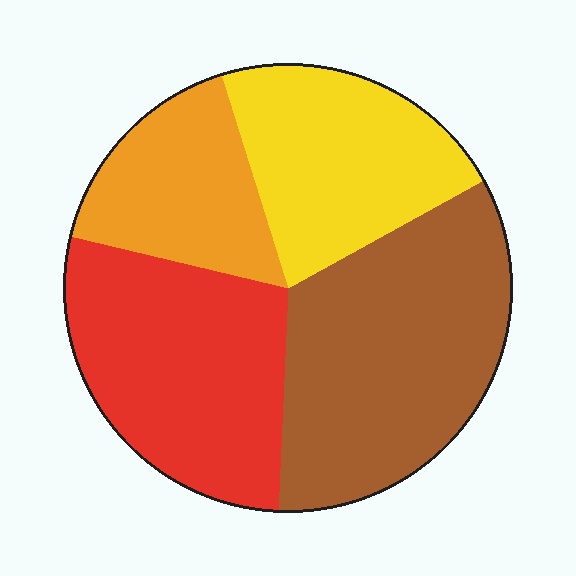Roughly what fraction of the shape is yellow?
Yellow takes up about one fifth (1/5) of the shape.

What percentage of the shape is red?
Red covers 28% of the shape.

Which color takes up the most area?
Brown, at roughly 35%.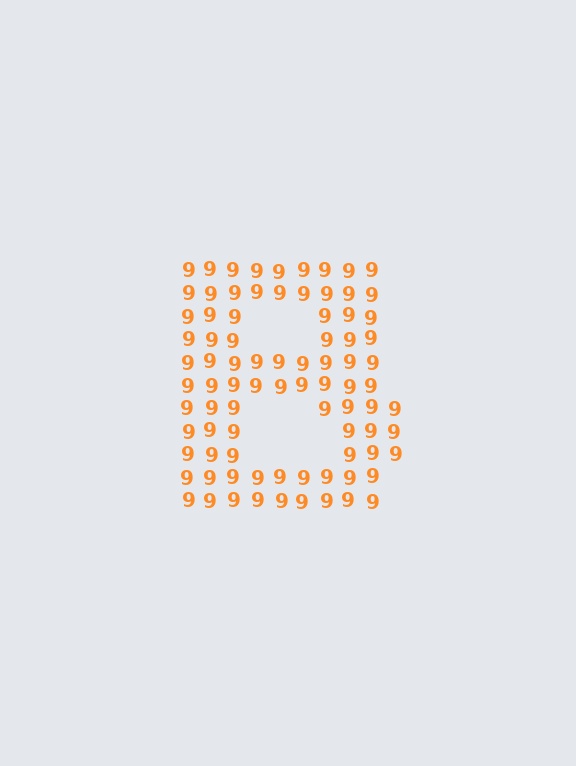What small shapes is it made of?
It is made of small digit 9's.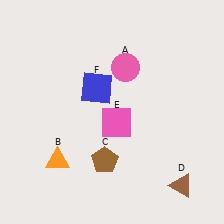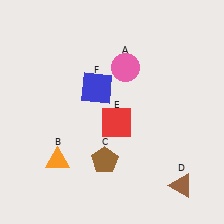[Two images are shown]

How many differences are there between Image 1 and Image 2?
There is 1 difference between the two images.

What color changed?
The square (E) changed from pink in Image 1 to red in Image 2.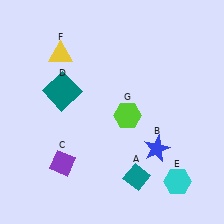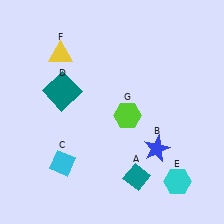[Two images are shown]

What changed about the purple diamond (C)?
In Image 1, C is purple. In Image 2, it changed to cyan.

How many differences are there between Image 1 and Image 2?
There is 1 difference between the two images.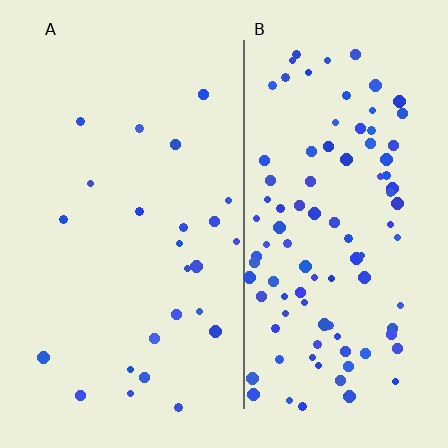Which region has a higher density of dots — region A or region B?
B (the right).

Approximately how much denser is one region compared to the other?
Approximately 4.1× — region B over region A.